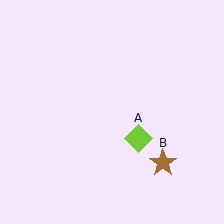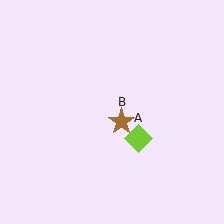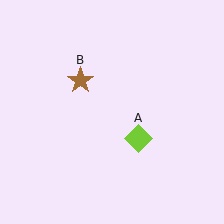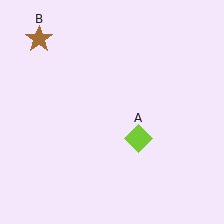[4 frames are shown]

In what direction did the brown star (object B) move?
The brown star (object B) moved up and to the left.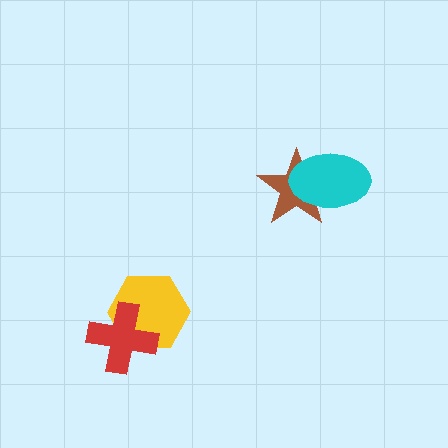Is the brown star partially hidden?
Yes, it is partially covered by another shape.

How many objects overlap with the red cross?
1 object overlaps with the red cross.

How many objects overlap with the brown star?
1 object overlaps with the brown star.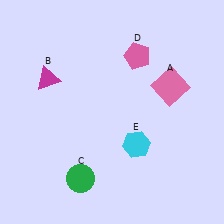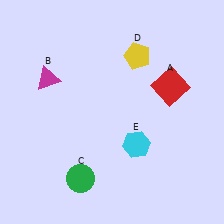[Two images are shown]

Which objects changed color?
A changed from pink to red. D changed from pink to yellow.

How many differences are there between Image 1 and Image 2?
There are 2 differences between the two images.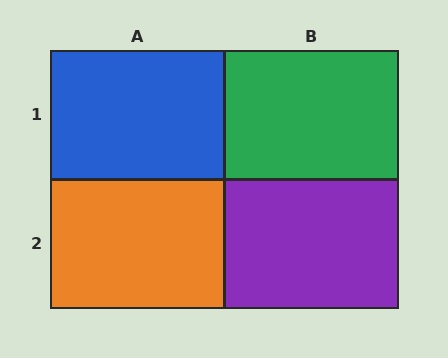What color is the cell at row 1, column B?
Green.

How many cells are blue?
1 cell is blue.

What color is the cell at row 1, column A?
Blue.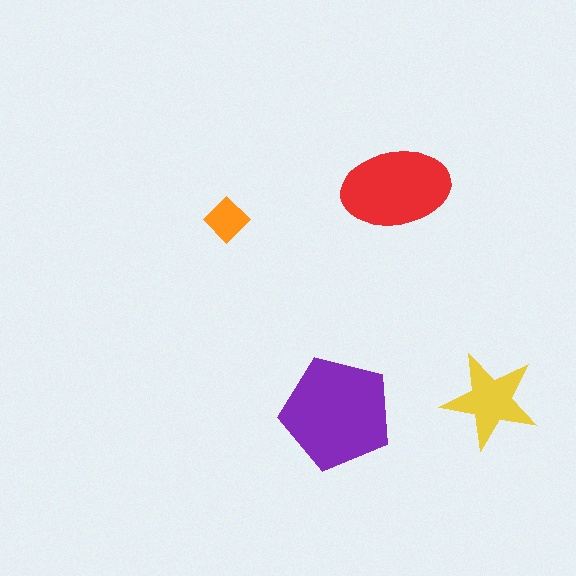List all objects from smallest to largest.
The orange diamond, the yellow star, the red ellipse, the purple pentagon.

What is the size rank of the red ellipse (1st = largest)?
2nd.